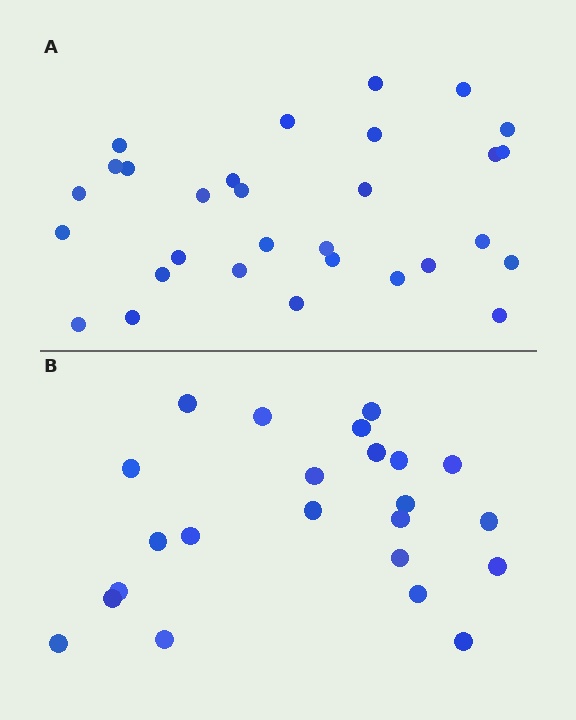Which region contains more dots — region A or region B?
Region A (the top region) has more dots.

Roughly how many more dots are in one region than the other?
Region A has roughly 8 or so more dots than region B.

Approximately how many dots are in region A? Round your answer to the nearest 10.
About 30 dots.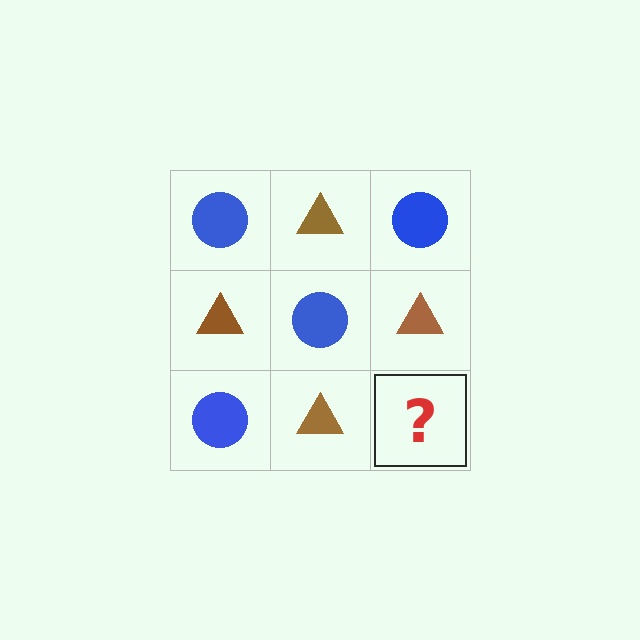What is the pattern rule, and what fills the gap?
The rule is that it alternates blue circle and brown triangle in a checkerboard pattern. The gap should be filled with a blue circle.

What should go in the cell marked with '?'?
The missing cell should contain a blue circle.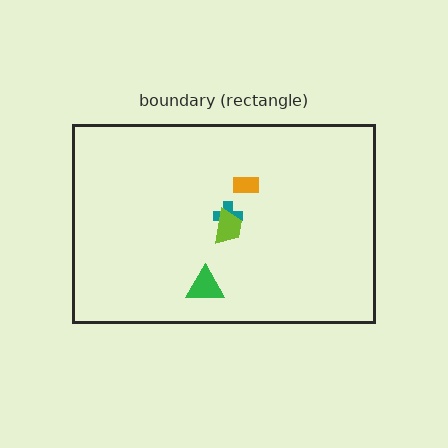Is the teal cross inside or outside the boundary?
Inside.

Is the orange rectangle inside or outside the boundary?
Inside.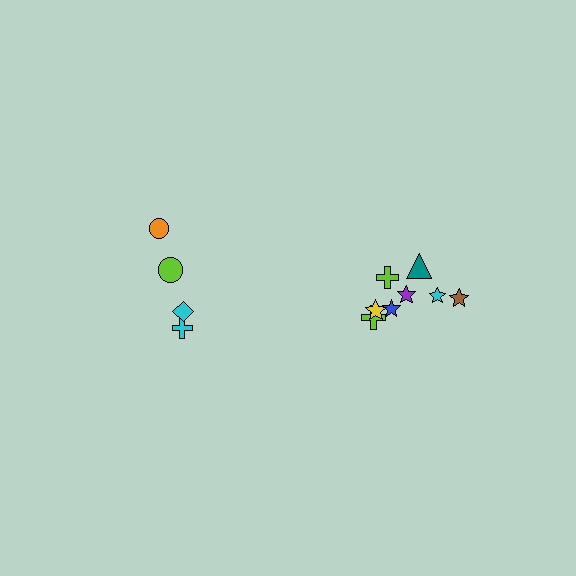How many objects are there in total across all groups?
There are 12 objects.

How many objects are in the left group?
There are 4 objects.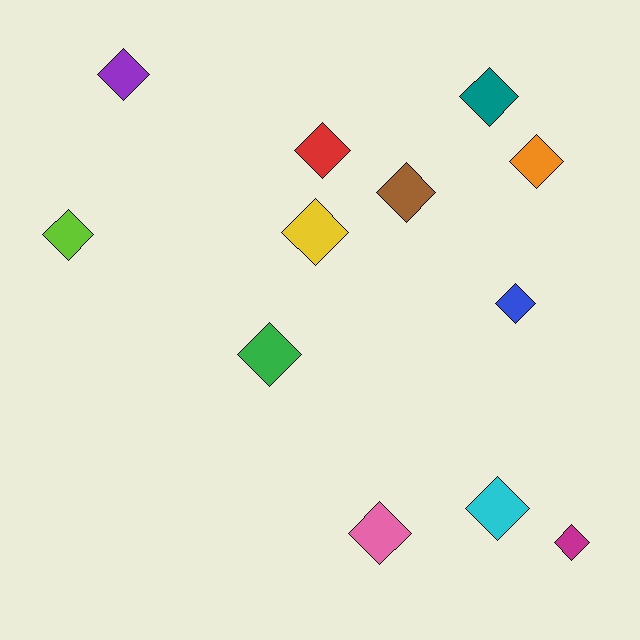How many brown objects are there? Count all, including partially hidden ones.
There is 1 brown object.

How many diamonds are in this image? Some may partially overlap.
There are 12 diamonds.